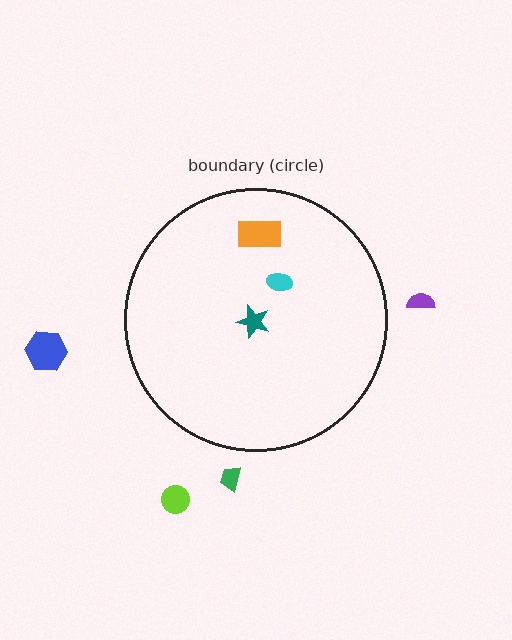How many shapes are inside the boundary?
3 inside, 4 outside.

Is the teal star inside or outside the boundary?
Inside.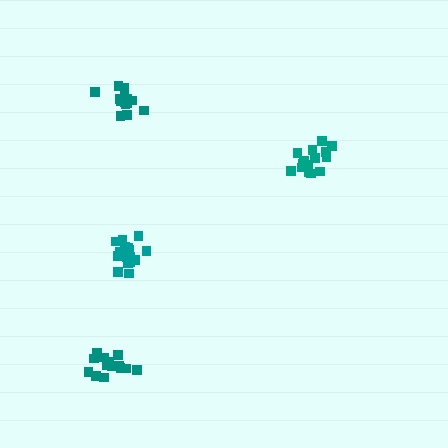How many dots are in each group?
Group 1: 16 dots, Group 2: 18 dots, Group 3: 15 dots, Group 4: 17 dots (66 total).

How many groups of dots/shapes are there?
There are 4 groups.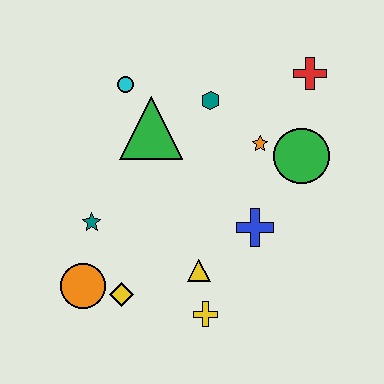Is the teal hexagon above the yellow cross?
Yes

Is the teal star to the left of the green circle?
Yes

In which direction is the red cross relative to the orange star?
The red cross is above the orange star.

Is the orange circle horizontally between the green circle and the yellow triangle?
No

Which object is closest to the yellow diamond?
The orange circle is closest to the yellow diamond.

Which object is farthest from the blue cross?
The cyan circle is farthest from the blue cross.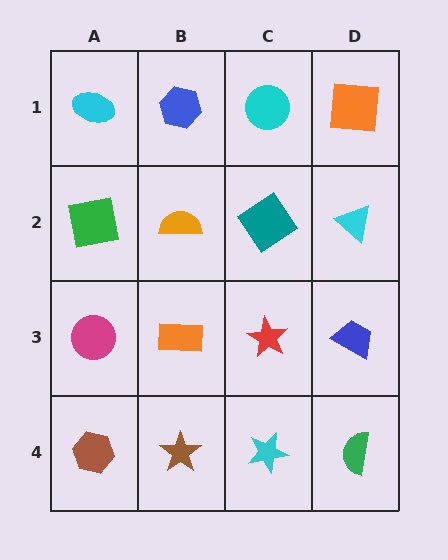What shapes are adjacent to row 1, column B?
An orange semicircle (row 2, column B), a cyan ellipse (row 1, column A), a cyan circle (row 1, column C).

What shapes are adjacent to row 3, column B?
An orange semicircle (row 2, column B), a brown star (row 4, column B), a magenta circle (row 3, column A), a red star (row 3, column C).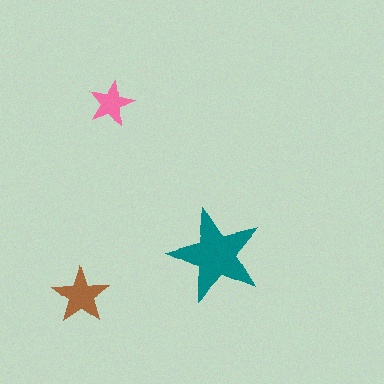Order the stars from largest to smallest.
the teal one, the brown one, the pink one.